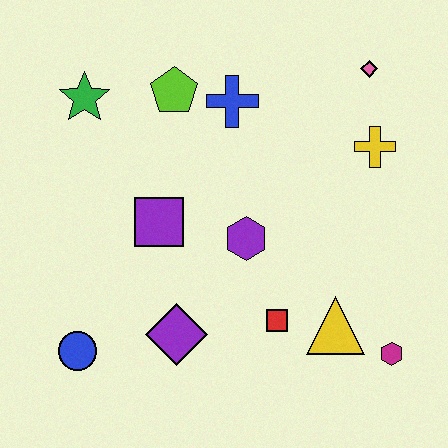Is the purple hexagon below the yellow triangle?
No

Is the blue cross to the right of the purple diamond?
Yes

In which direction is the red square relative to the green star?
The red square is below the green star.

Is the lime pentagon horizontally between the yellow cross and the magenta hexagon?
No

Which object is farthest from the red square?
The green star is farthest from the red square.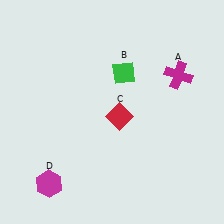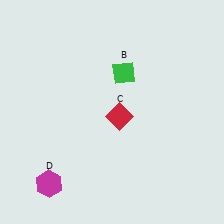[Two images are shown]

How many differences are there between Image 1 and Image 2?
There is 1 difference between the two images.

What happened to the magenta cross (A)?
The magenta cross (A) was removed in Image 2. It was in the top-right area of Image 1.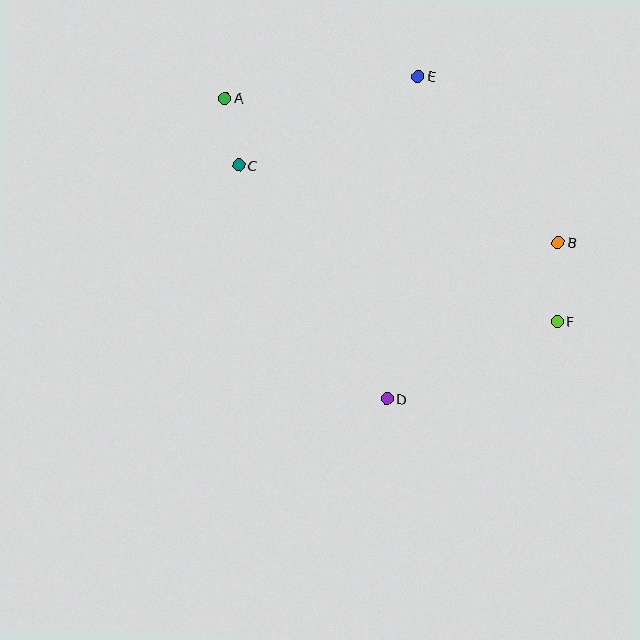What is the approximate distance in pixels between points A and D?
The distance between A and D is approximately 342 pixels.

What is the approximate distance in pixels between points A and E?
The distance between A and E is approximately 195 pixels.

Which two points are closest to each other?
Points A and C are closest to each other.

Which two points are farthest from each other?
Points A and F are farthest from each other.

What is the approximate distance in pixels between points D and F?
The distance between D and F is approximately 187 pixels.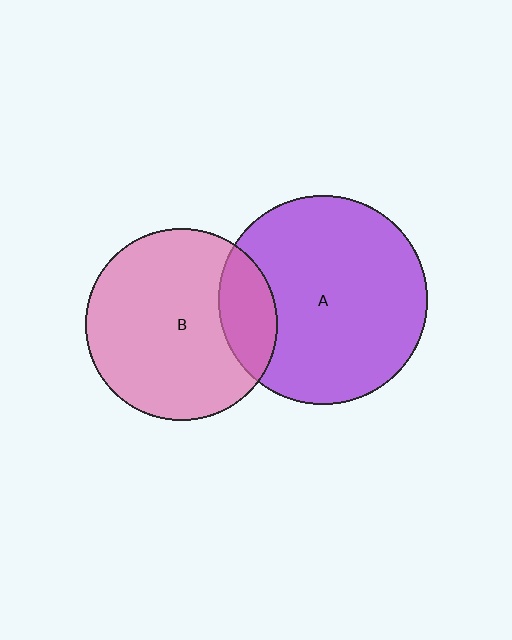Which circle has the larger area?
Circle A (purple).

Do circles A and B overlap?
Yes.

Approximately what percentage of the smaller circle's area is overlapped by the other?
Approximately 20%.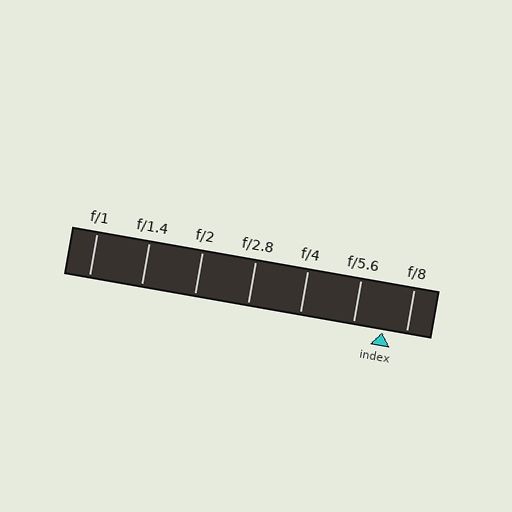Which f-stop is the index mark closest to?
The index mark is closest to f/8.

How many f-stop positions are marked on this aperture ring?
There are 7 f-stop positions marked.